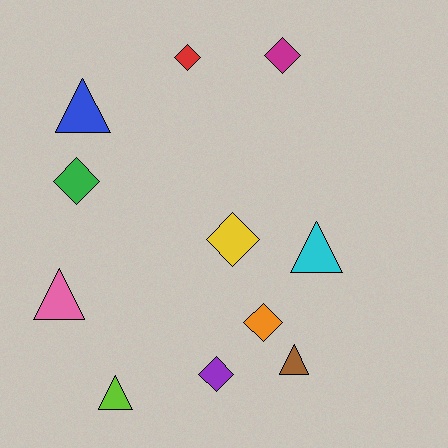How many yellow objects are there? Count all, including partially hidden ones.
There is 1 yellow object.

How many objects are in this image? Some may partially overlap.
There are 11 objects.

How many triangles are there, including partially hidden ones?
There are 5 triangles.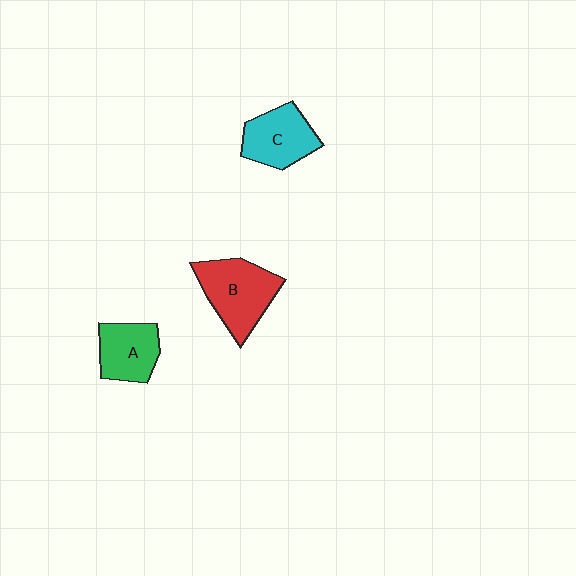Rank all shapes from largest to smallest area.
From largest to smallest: B (red), C (cyan), A (green).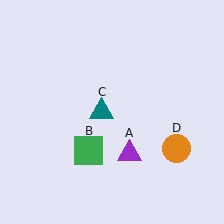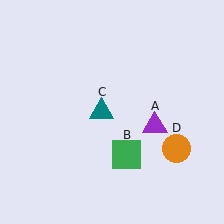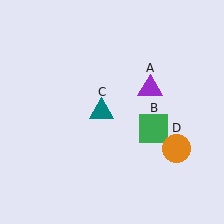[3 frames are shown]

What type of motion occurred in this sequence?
The purple triangle (object A), green square (object B) rotated counterclockwise around the center of the scene.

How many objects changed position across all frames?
2 objects changed position: purple triangle (object A), green square (object B).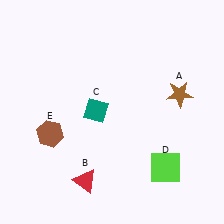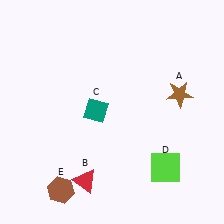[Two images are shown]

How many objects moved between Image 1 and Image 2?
1 object moved between the two images.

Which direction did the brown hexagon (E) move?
The brown hexagon (E) moved down.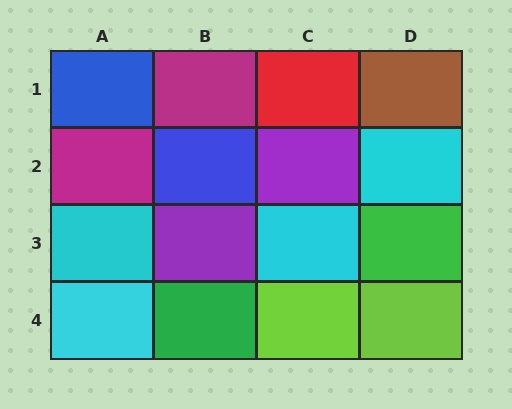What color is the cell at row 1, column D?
Brown.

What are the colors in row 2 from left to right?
Magenta, blue, purple, cyan.